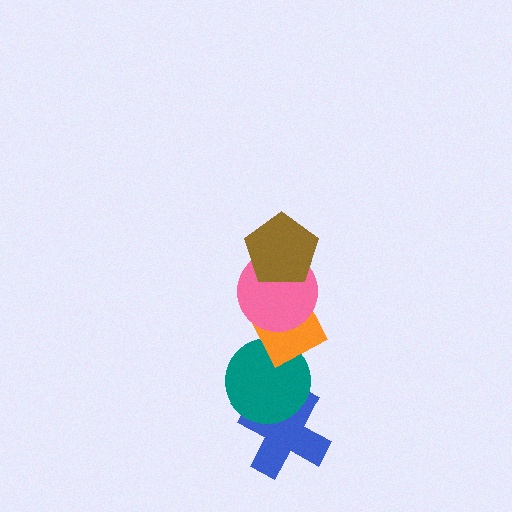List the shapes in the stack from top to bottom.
From top to bottom: the brown pentagon, the pink circle, the orange diamond, the teal circle, the blue cross.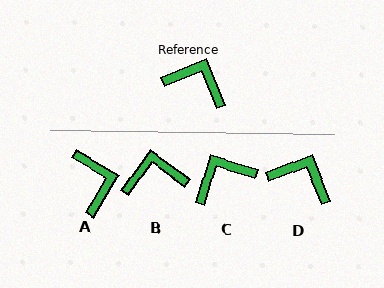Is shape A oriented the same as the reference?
No, it is off by about 53 degrees.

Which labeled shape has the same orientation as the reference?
D.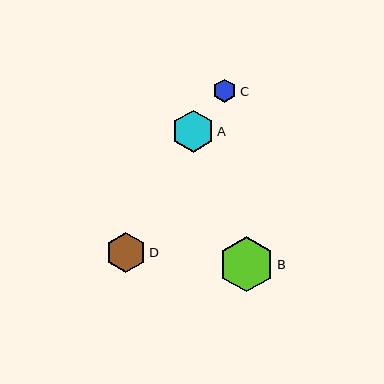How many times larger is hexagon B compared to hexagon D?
Hexagon B is approximately 1.4 times the size of hexagon D.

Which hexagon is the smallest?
Hexagon C is the smallest with a size of approximately 23 pixels.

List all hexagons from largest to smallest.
From largest to smallest: B, A, D, C.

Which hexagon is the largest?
Hexagon B is the largest with a size of approximately 55 pixels.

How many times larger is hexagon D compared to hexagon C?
Hexagon D is approximately 1.8 times the size of hexagon C.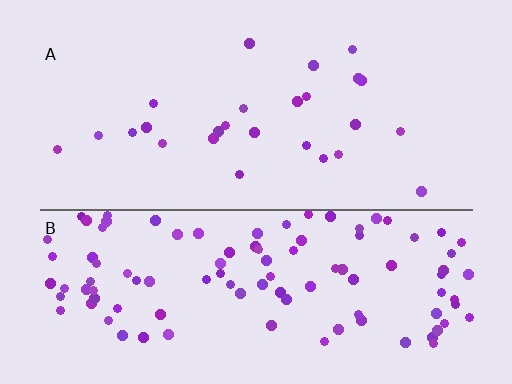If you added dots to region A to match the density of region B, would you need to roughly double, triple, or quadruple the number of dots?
Approximately quadruple.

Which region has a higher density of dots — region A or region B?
B (the bottom).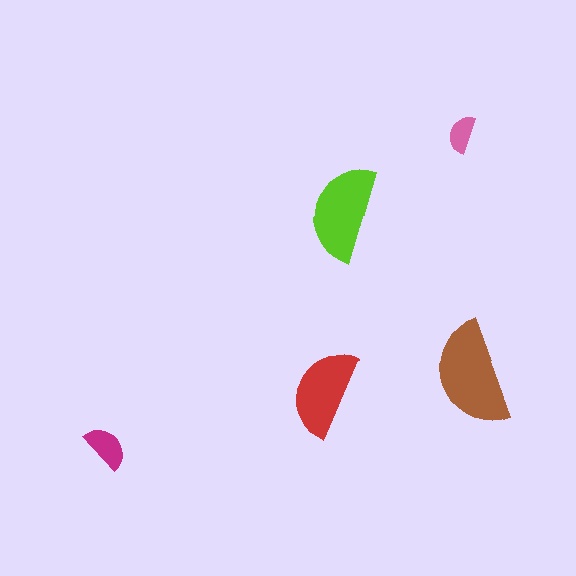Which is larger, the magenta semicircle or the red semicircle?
The red one.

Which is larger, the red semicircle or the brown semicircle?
The brown one.